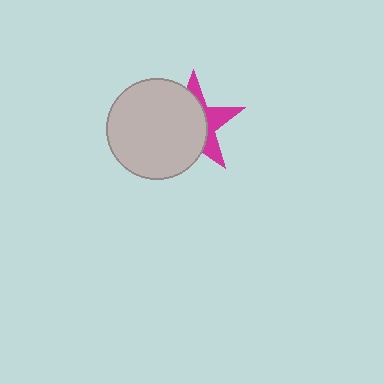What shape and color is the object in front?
The object in front is a light gray circle.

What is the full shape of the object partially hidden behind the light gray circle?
The partially hidden object is a magenta star.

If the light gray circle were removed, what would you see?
You would see the complete magenta star.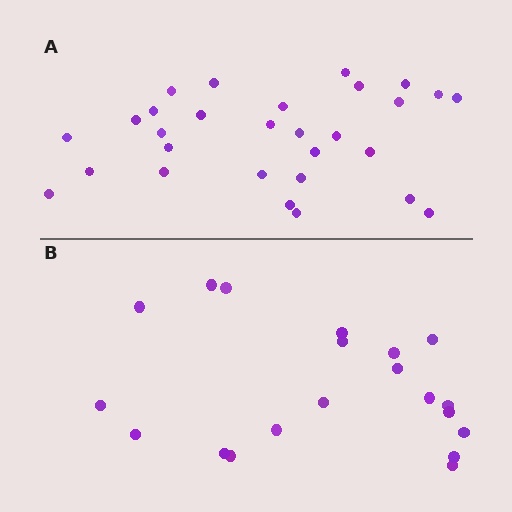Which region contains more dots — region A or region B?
Region A (the top region) has more dots.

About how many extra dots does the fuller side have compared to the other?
Region A has roughly 8 or so more dots than region B.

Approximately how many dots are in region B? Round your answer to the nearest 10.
About 20 dots.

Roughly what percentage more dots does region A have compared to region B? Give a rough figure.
About 45% more.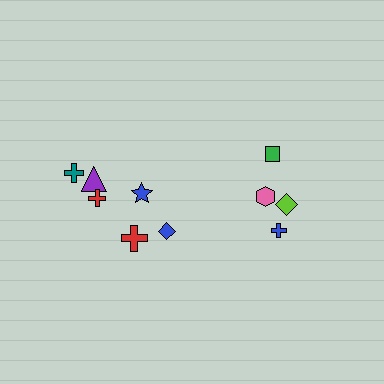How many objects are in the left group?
There are 6 objects.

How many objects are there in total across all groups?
There are 10 objects.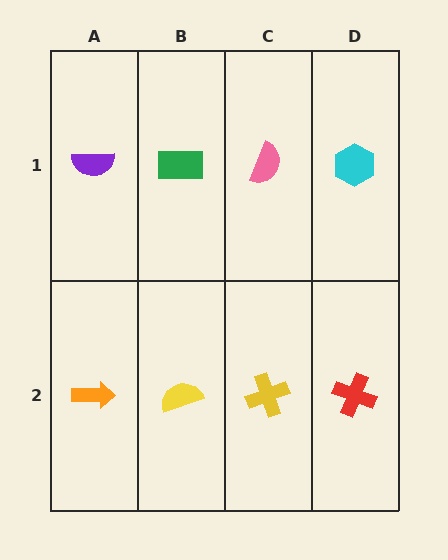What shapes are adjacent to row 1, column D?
A red cross (row 2, column D), a pink semicircle (row 1, column C).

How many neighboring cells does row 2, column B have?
3.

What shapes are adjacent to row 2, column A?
A purple semicircle (row 1, column A), a yellow semicircle (row 2, column B).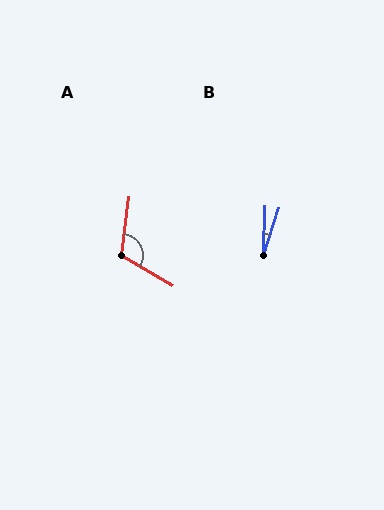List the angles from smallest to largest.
B (16°), A (113°).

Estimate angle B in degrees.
Approximately 16 degrees.